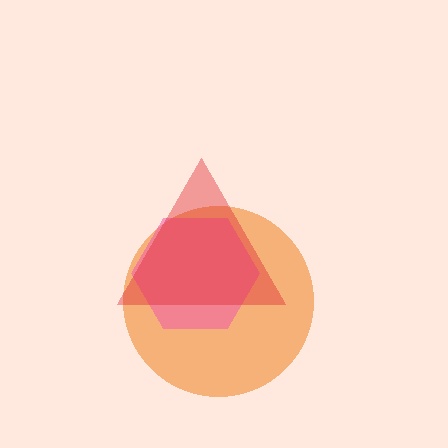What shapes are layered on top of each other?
The layered shapes are: an orange circle, a pink hexagon, a red triangle.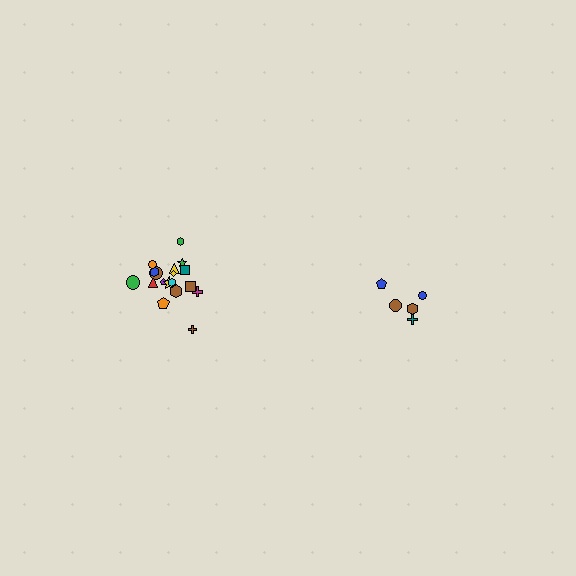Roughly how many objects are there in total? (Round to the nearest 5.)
Roughly 25 objects in total.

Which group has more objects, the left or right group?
The left group.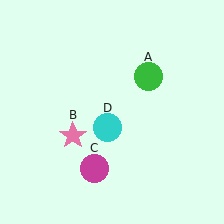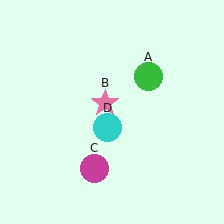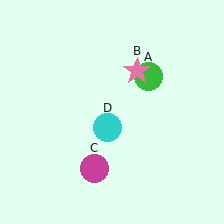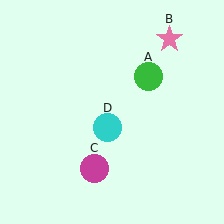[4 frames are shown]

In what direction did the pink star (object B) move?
The pink star (object B) moved up and to the right.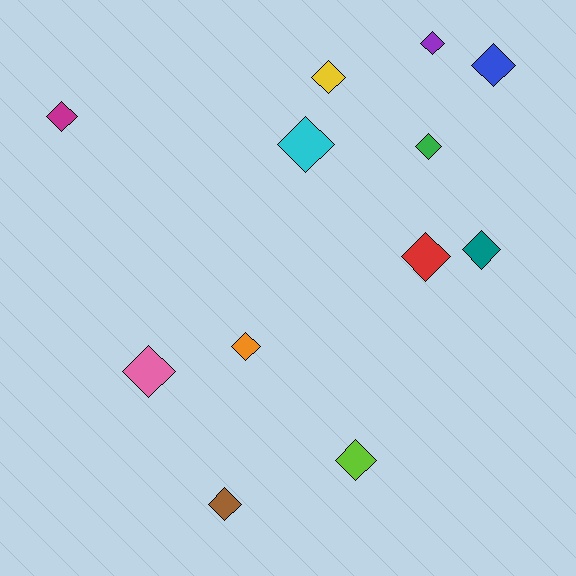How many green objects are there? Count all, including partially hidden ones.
There is 1 green object.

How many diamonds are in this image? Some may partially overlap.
There are 12 diamonds.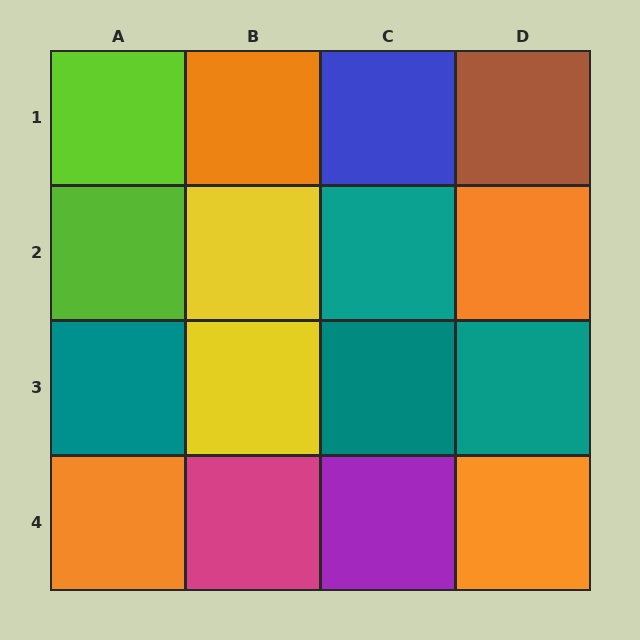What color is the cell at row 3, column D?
Teal.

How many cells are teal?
4 cells are teal.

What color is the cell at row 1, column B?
Orange.